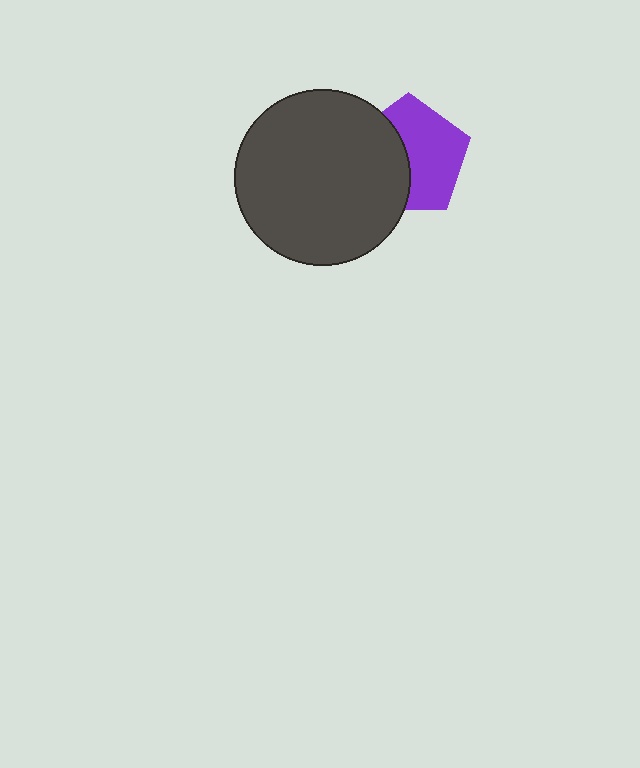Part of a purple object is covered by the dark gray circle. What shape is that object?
It is a pentagon.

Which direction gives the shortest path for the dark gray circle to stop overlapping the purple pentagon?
Moving left gives the shortest separation.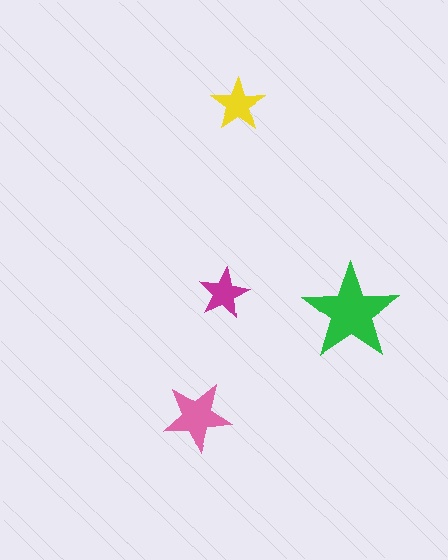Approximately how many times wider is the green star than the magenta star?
About 2 times wider.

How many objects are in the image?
There are 4 objects in the image.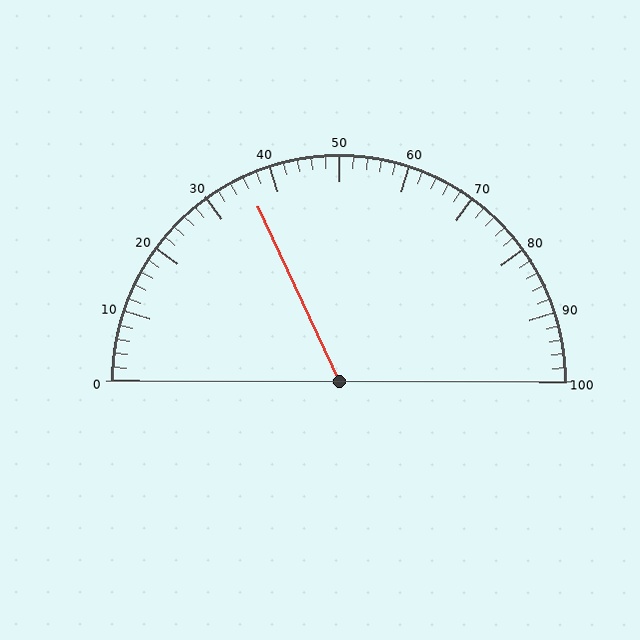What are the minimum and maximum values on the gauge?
The gauge ranges from 0 to 100.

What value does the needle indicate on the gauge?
The needle indicates approximately 36.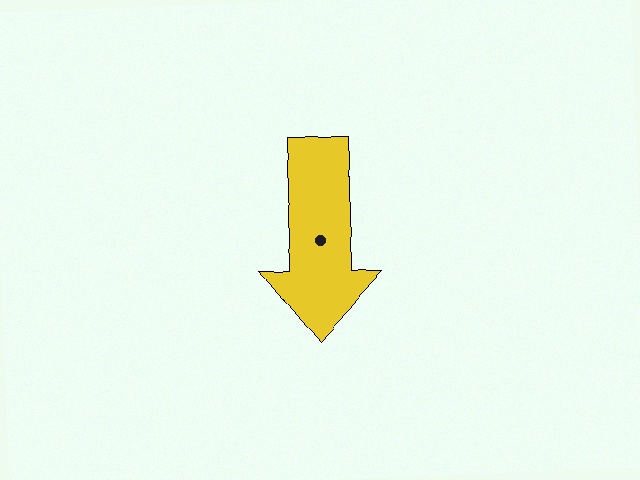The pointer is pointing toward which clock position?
Roughly 6 o'clock.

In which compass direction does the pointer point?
South.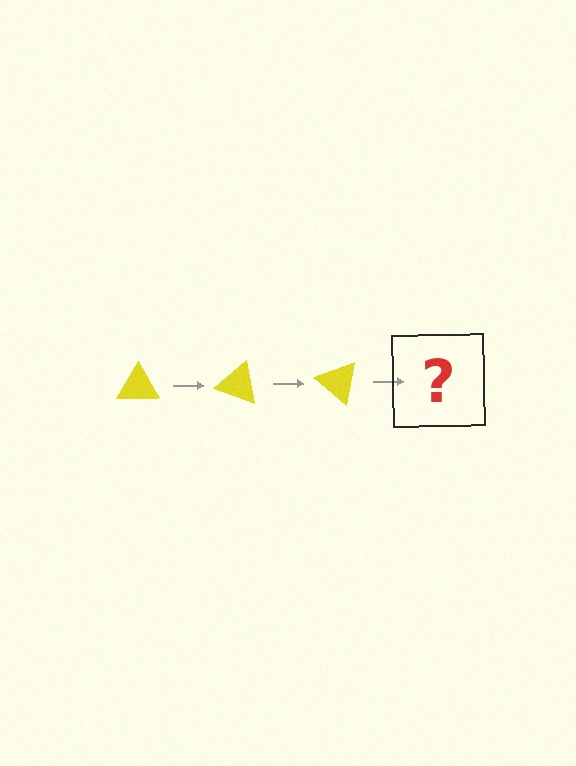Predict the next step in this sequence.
The next step is a yellow triangle rotated 60 degrees.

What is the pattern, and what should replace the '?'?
The pattern is that the triangle rotates 20 degrees each step. The '?' should be a yellow triangle rotated 60 degrees.